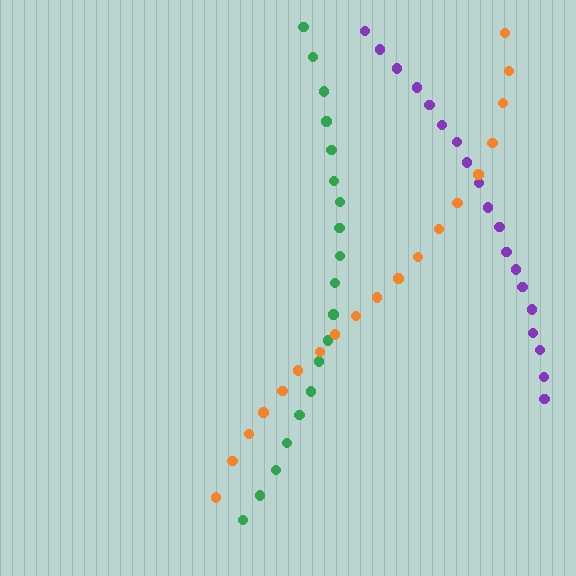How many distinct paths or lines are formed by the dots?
There are 3 distinct paths.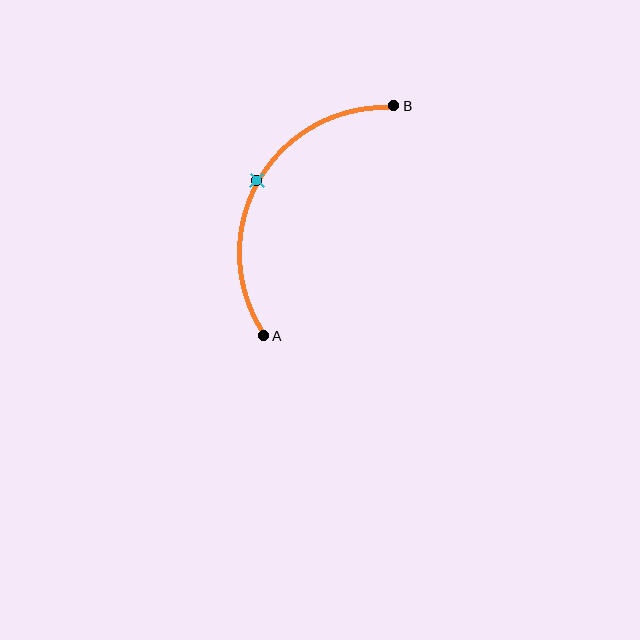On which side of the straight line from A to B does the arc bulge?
The arc bulges to the left of the straight line connecting A and B.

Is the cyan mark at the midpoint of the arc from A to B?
Yes. The cyan mark lies on the arc at equal arc-length from both A and B — it is the arc midpoint.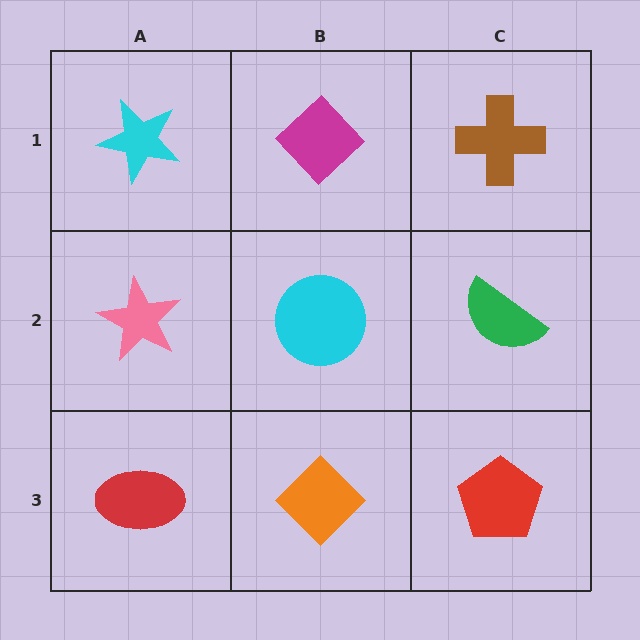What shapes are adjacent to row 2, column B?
A magenta diamond (row 1, column B), an orange diamond (row 3, column B), a pink star (row 2, column A), a green semicircle (row 2, column C).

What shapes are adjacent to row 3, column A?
A pink star (row 2, column A), an orange diamond (row 3, column B).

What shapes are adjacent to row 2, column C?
A brown cross (row 1, column C), a red pentagon (row 3, column C), a cyan circle (row 2, column B).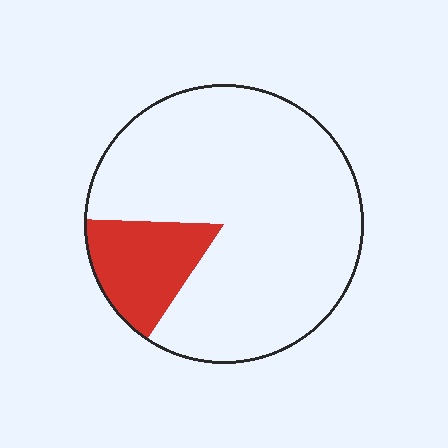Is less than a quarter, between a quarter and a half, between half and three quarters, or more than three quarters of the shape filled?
Less than a quarter.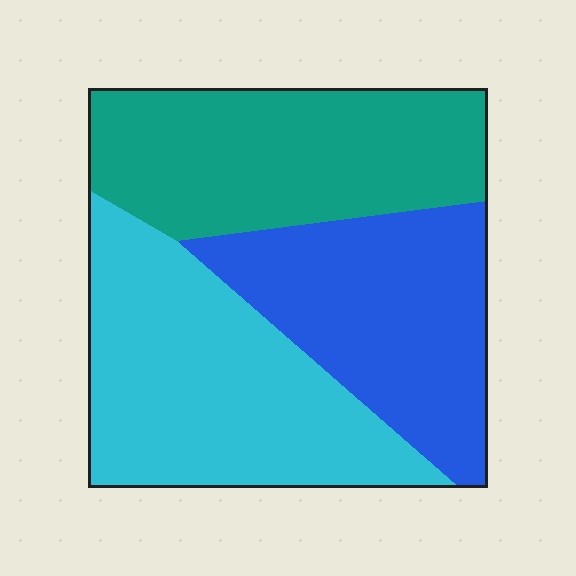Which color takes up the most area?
Cyan, at roughly 35%.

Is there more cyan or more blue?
Cyan.